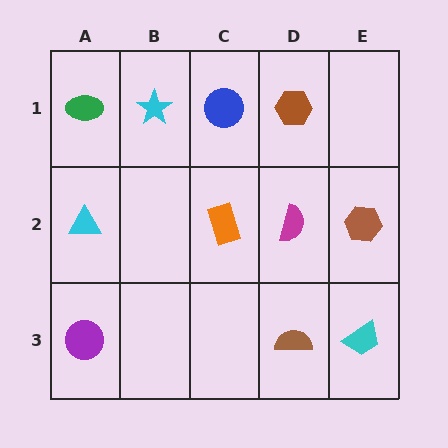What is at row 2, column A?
A cyan triangle.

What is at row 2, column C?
An orange rectangle.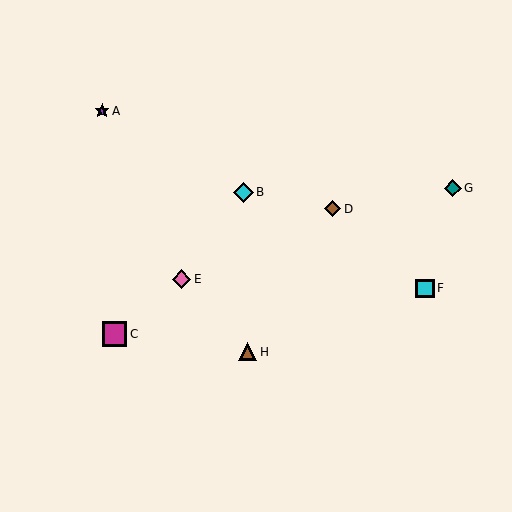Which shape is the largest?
The magenta square (labeled C) is the largest.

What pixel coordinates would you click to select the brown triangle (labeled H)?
Click at (248, 352) to select the brown triangle H.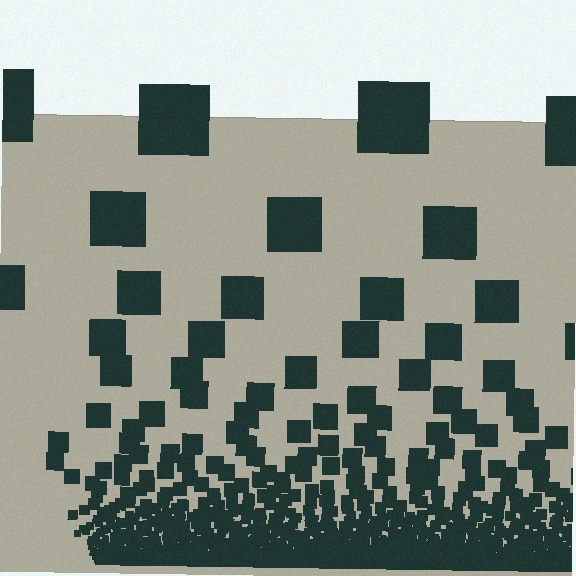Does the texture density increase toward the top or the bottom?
Density increases toward the bottom.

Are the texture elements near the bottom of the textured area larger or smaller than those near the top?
Smaller. The gradient is inverted — elements near the bottom are smaller and denser.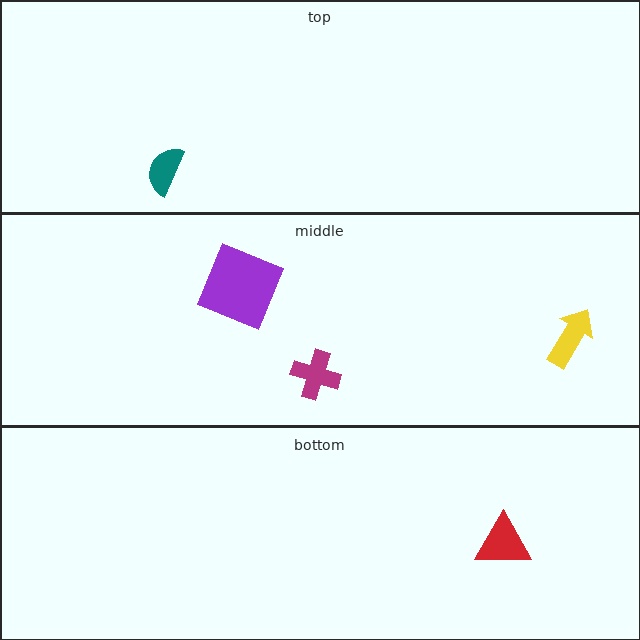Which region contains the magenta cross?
The middle region.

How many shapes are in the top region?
1.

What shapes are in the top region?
The teal semicircle.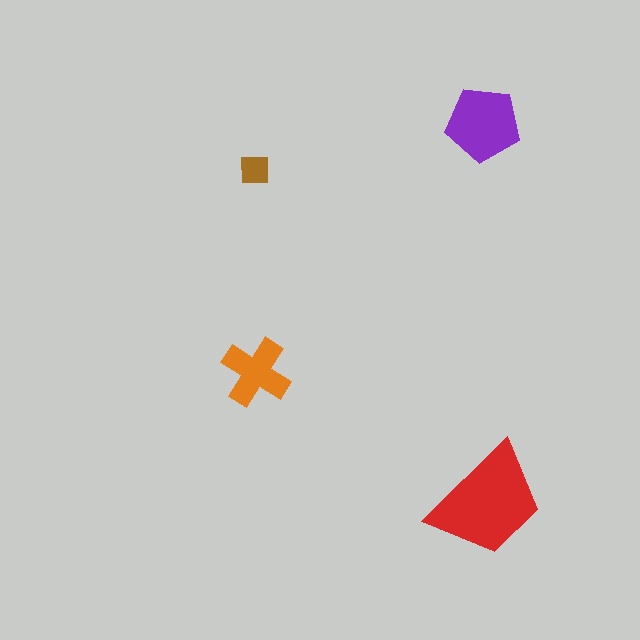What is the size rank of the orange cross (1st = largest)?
3rd.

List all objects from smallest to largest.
The brown square, the orange cross, the purple pentagon, the red trapezoid.